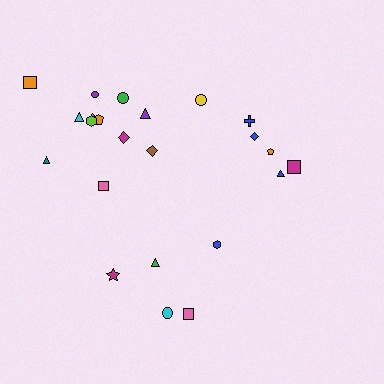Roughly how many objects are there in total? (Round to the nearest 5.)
Roughly 25 objects in total.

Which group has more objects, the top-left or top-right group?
The top-left group.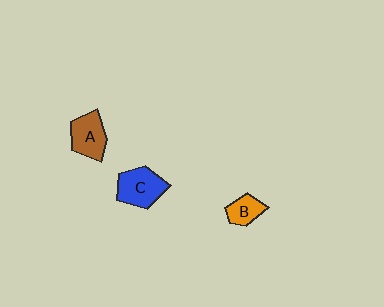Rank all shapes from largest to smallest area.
From largest to smallest: C (blue), A (brown), B (orange).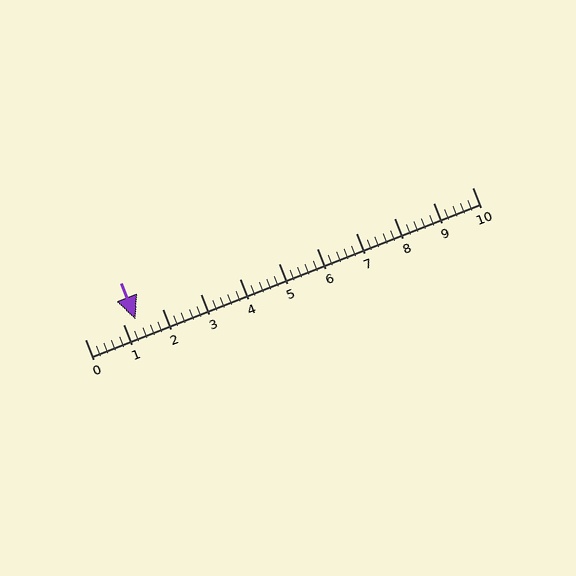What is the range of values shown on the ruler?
The ruler shows values from 0 to 10.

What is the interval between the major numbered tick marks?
The major tick marks are spaced 1 units apart.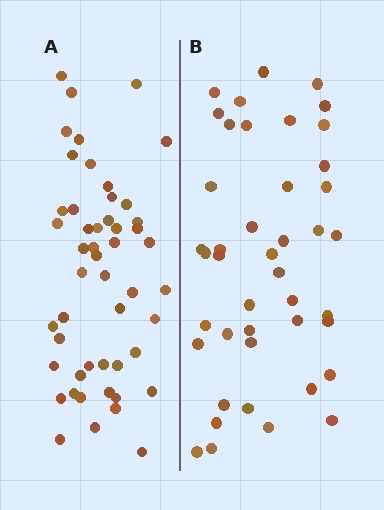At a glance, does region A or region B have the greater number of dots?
Region A (the left region) has more dots.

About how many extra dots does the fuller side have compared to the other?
Region A has roughly 8 or so more dots than region B.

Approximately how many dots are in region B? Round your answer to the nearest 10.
About 40 dots. (The exact count is 43, which rounds to 40.)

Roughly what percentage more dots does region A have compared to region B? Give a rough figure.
About 15% more.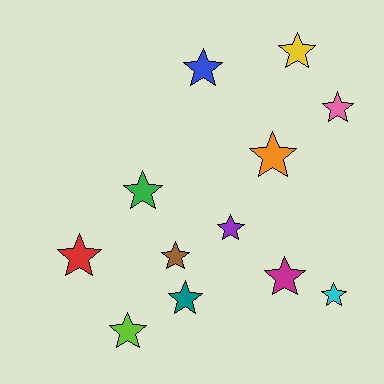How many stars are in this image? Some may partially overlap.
There are 12 stars.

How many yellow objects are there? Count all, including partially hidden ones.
There is 1 yellow object.